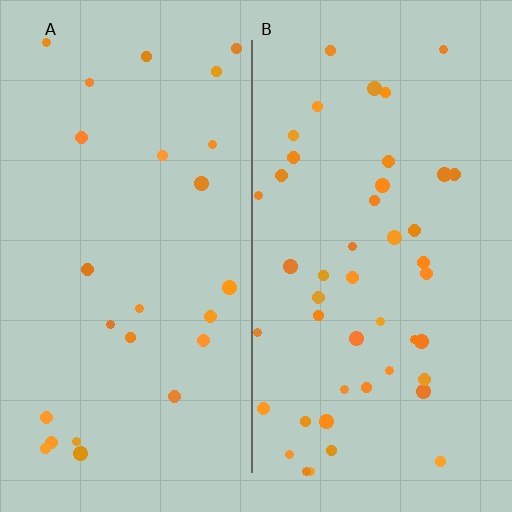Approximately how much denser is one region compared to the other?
Approximately 1.9× — region B over region A.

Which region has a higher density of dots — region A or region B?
B (the right).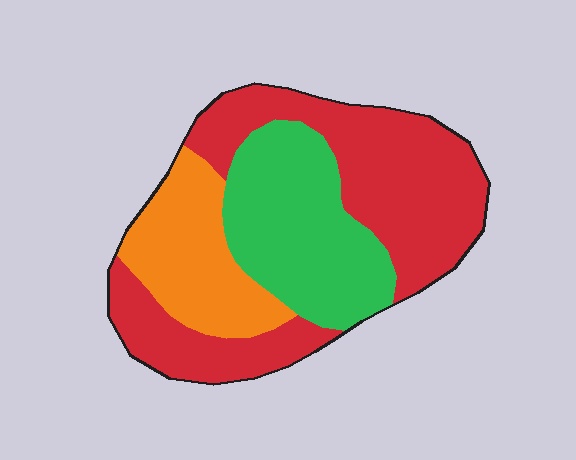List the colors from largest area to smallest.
From largest to smallest: red, green, orange.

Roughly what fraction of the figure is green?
Green takes up about one third (1/3) of the figure.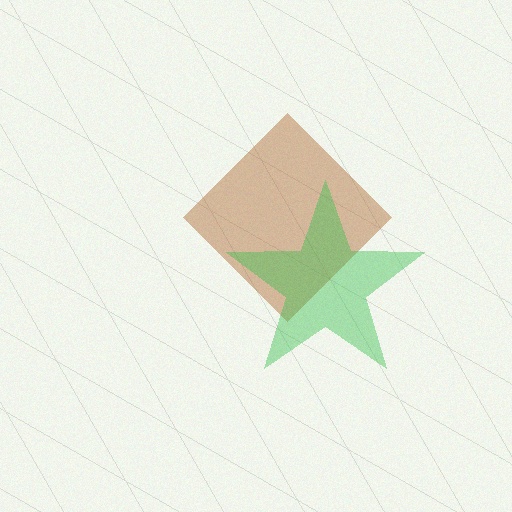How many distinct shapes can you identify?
There are 2 distinct shapes: a brown diamond, a green star.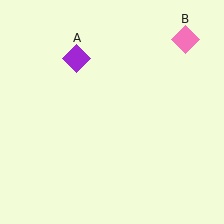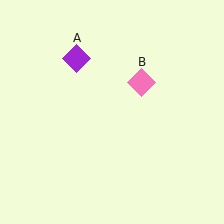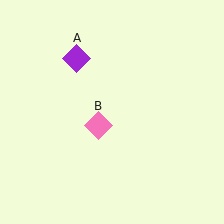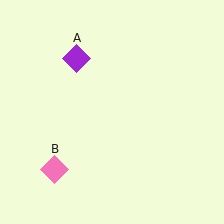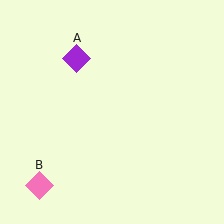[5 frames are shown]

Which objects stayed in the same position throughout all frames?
Purple diamond (object A) remained stationary.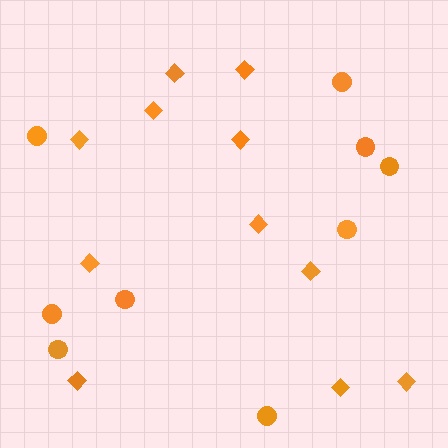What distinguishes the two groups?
There are 2 groups: one group of circles (9) and one group of diamonds (11).